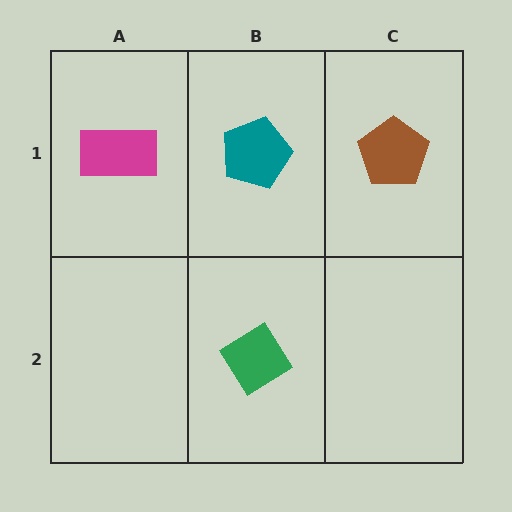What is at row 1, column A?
A magenta rectangle.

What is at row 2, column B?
A green diamond.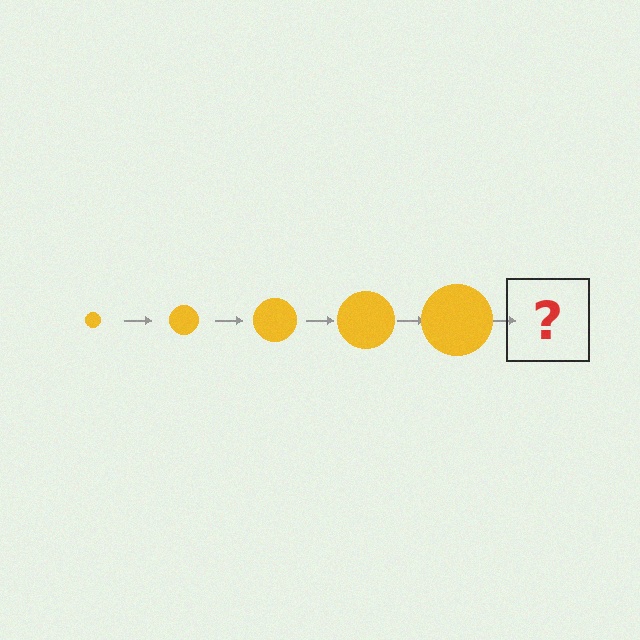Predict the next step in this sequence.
The next step is a yellow circle, larger than the previous one.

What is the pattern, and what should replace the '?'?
The pattern is that the circle gets progressively larger each step. The '?' should be a yellow circle, larger than the previous one.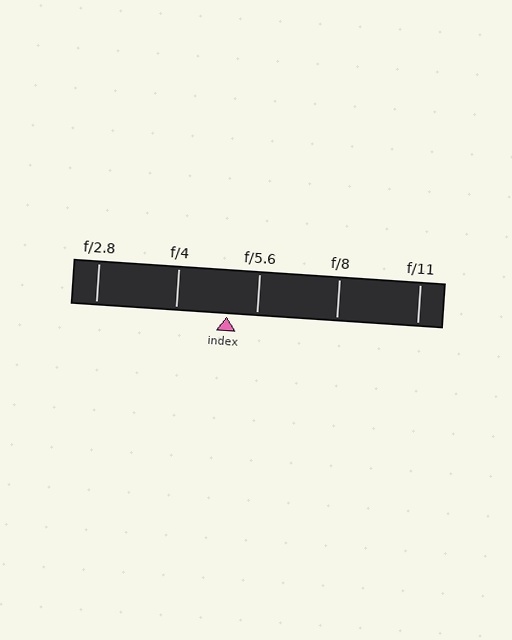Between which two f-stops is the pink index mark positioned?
The index mark is between f/4 and f/5.6.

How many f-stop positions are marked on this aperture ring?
There are 5 f-stop positions marked.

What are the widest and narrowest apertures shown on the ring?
The widest aperture shown is f/2.8 and the narrowest is f/11.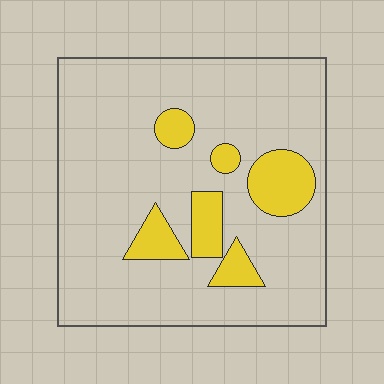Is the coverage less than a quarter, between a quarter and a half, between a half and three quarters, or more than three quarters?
Less than a quarter.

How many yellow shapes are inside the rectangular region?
6.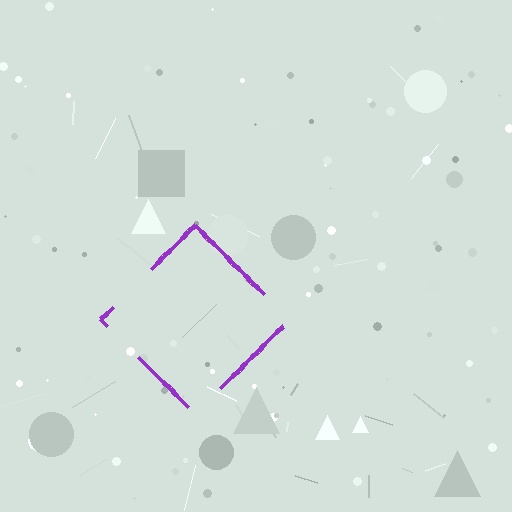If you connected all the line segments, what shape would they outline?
They would outline a diamond.